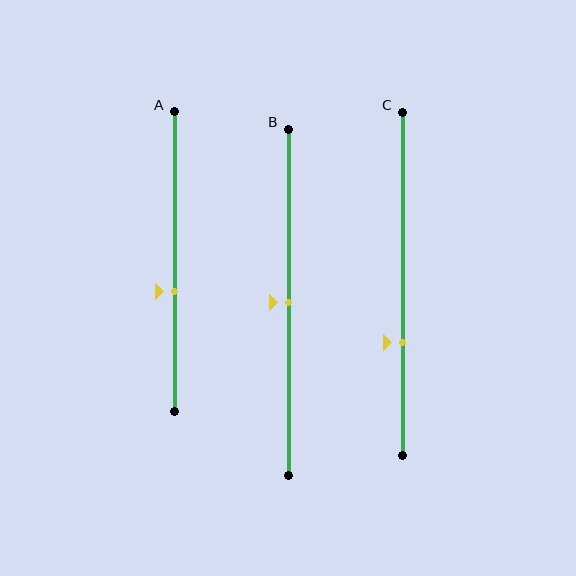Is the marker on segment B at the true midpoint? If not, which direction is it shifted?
Yes, the marker on segment B is at the true midpoint.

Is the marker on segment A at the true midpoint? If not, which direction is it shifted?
No, the marker on segment A is shifted downward by about 10% of the segment length.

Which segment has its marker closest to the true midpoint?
Segment B has its marker closest to the true midpoint.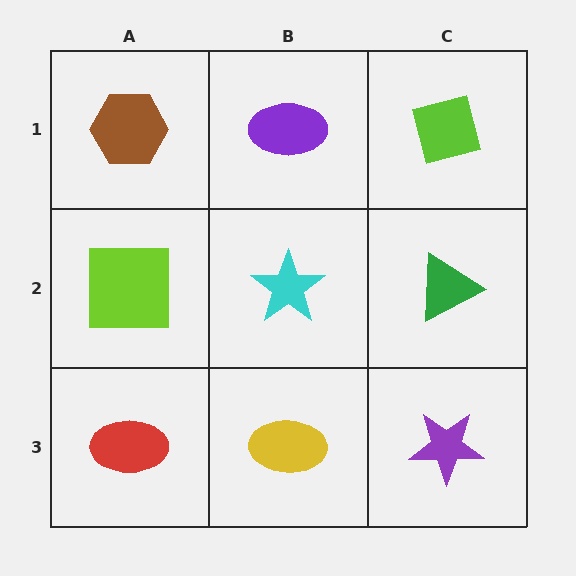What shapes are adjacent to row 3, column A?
A lime square (row 2, column A), a yellow ellipse (row 3, column B).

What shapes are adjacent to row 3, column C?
A green triangle (row 2, column C), a yellow ellipse (row 3, column B).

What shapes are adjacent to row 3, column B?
A cyan star (row 2, column B), a red ellipse (row 3, column A), a purple star (row 3, column C).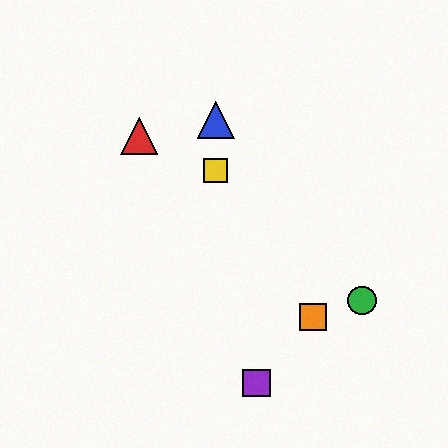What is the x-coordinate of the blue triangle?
The blue triangle is at x≈216.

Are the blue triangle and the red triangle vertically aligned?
No, the blue triangle is at x≈216 and the red triangle is at x≈139.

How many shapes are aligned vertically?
2 shapes (the blue triangle, the yellow square) are aligned vertically.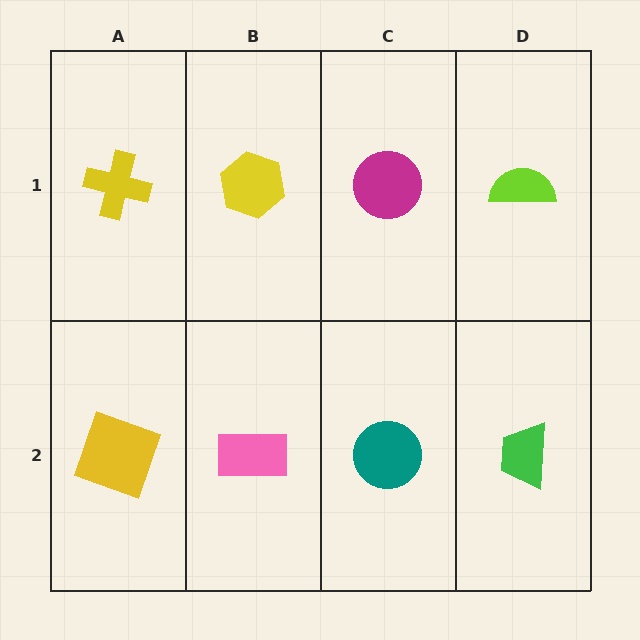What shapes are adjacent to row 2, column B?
A yellow hexagon (row 1, column B), a yellow square (row 2, column A), a teal circle (row 2, column C).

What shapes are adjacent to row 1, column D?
A green trapezoid (row 2, column D), a magenta circle (row 1, column C).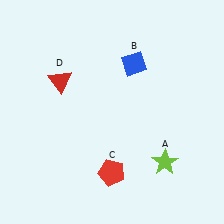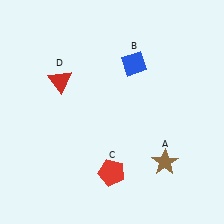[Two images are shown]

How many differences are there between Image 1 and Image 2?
There is 1 difference between the two images.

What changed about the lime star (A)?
In Image 1, A is lime. In Image 2, it changed to brown.